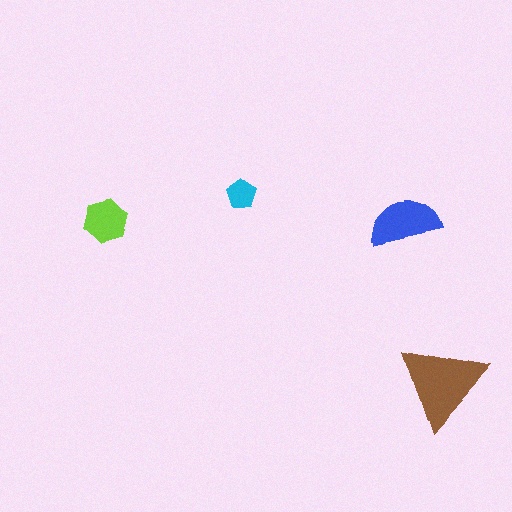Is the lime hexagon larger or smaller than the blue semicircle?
Smaller.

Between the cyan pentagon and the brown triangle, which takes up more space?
The brown triangle.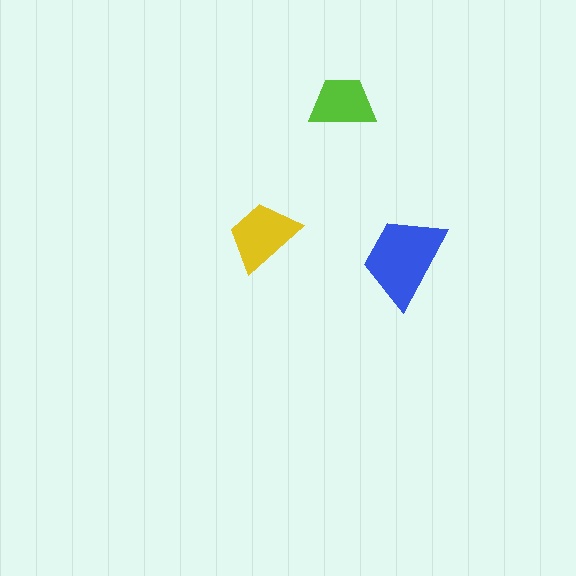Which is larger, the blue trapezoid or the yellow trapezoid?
The blue one.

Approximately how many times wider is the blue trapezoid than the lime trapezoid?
About 1.5 times wider.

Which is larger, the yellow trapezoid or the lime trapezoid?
The yellow one.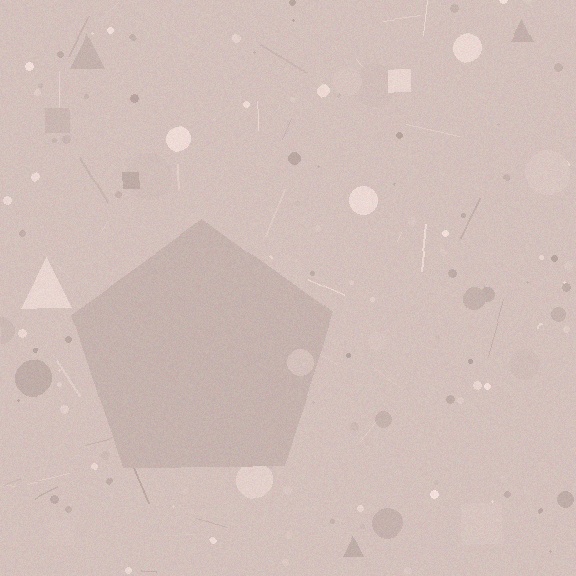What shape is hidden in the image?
A pentagon is hidden in the image.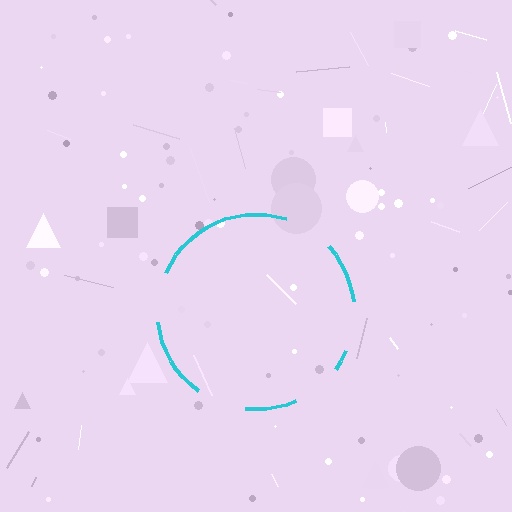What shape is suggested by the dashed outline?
The dashed outline suggests a circle.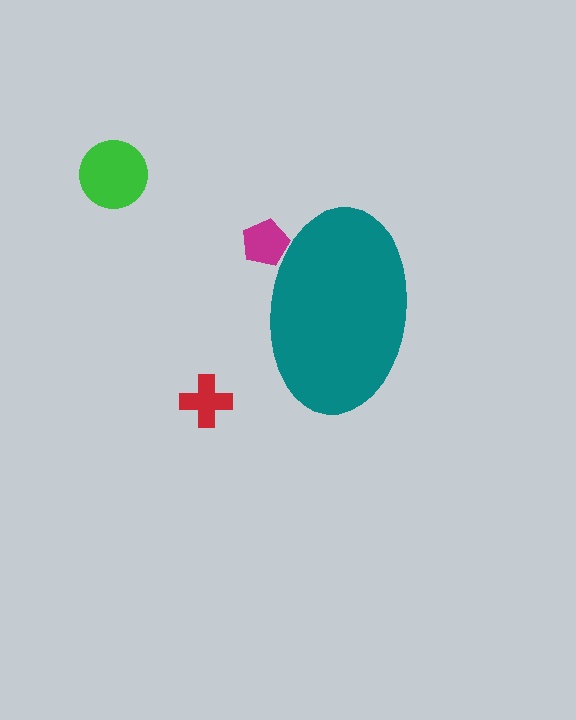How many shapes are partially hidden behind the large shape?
1 shape is partially hidden.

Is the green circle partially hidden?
No, the green circle is fully visible.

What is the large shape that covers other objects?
A teal ellipse.